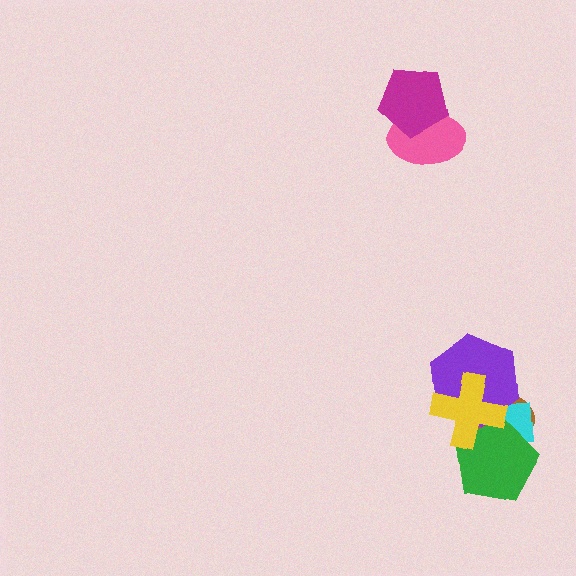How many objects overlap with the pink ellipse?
1 object overlaps with the pink ellipse.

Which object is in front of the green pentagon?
The yellow cross is in front of the green pentagon.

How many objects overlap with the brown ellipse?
4 objects overlap with the brown ellipse.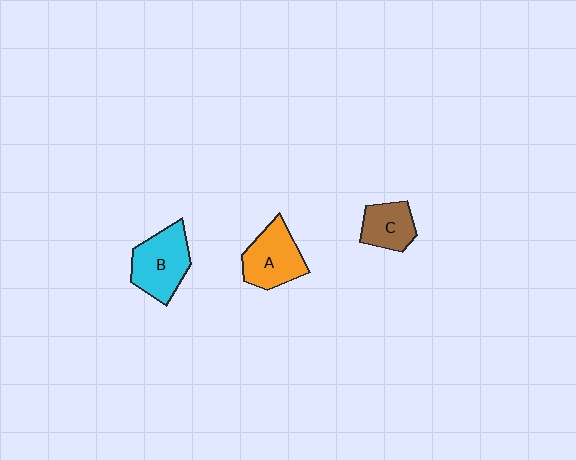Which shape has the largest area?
Shape B (cyan).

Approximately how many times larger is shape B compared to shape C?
Approximately 1.5 times.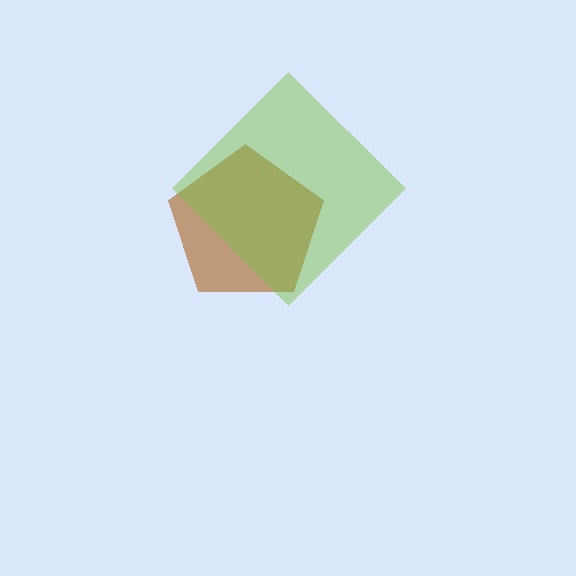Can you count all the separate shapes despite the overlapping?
Yes, there are 2 separate shapes.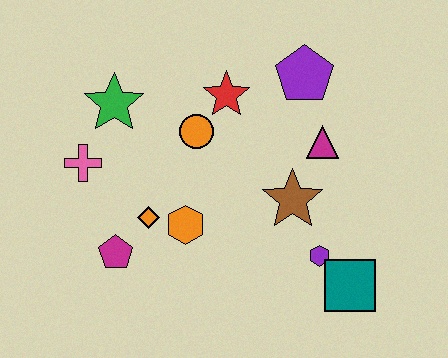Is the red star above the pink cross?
Yes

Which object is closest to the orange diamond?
The orange hexagon is closest to the orange diamond.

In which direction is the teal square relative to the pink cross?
The teal square is to the right of the pink cross.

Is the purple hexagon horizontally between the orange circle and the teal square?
Yes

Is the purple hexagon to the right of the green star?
Yes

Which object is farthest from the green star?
The teal square is farthest from the green star.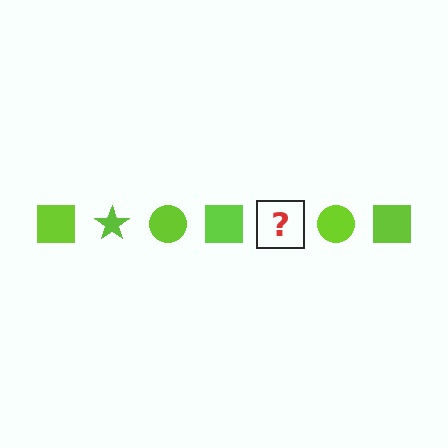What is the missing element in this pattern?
The missing element is a lime star.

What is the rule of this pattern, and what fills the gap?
The rule is that the pattern cycles through square, star, circle shapes in lime. The gap should be filled with a lime star.